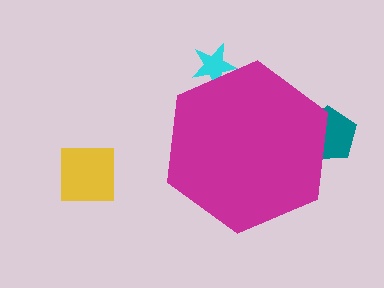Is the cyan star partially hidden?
Yes, the cyan star is partially hidden behind the magenta hexagon.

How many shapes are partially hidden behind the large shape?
2 shapes are partially hidden.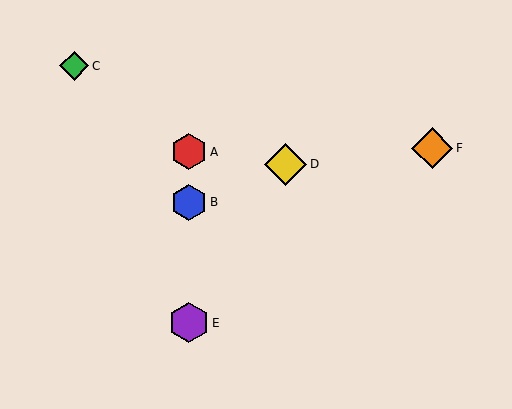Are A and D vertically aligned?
No, A is at x≈189 and D is at x≈285.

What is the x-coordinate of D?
Object D is at x≈285.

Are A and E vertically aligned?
Yes, both are at x≈189.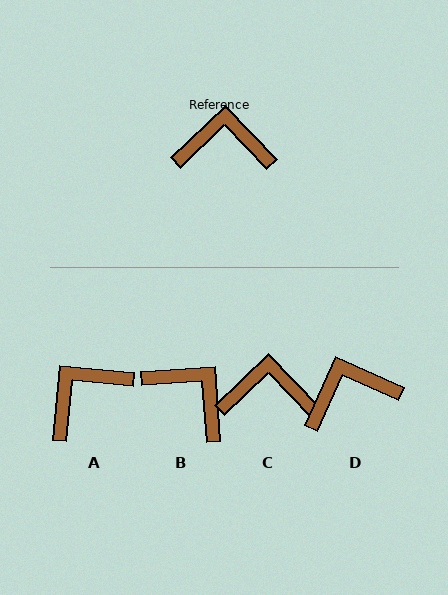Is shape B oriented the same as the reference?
No, it is off by about 40 degrees.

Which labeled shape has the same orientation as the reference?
C.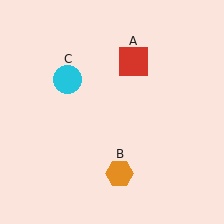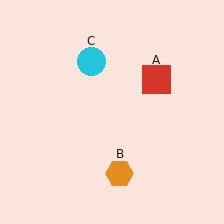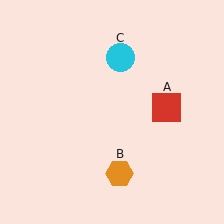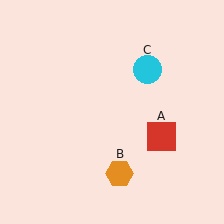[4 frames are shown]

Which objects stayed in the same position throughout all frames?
Orange hexagon (object B) remained stationary.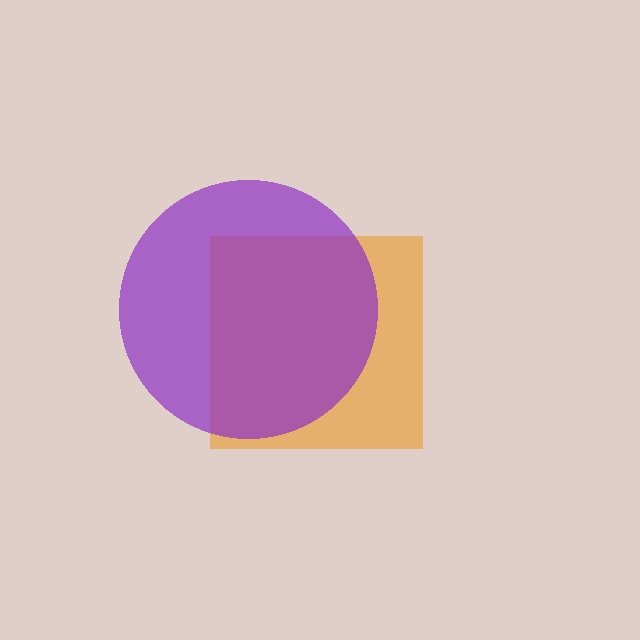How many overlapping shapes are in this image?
There are 2 overlapping shapes in the image.